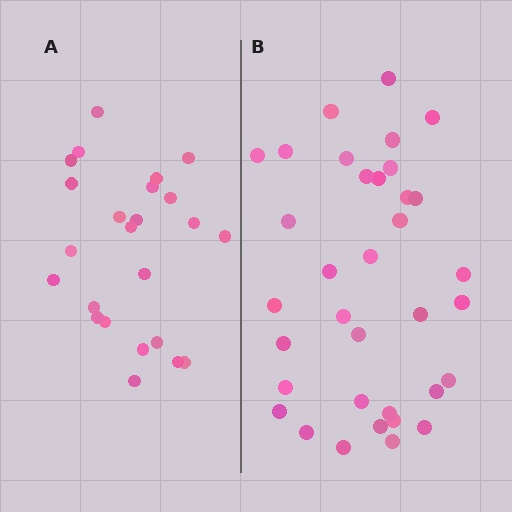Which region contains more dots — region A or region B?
Region B (the right region) has more dots.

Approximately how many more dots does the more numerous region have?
Region B has roughly 12 or so more dots than region A.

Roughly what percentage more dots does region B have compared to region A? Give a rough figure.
About 45% more.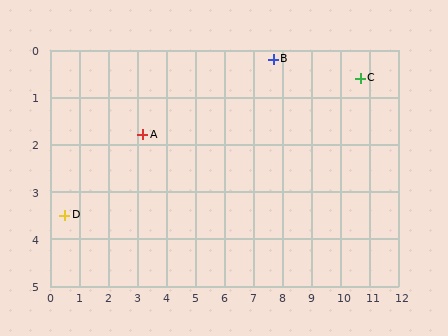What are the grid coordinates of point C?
Point C is at approximately (10.7, 0.6).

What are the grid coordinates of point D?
Point D is at approximately (0.5, 3.5).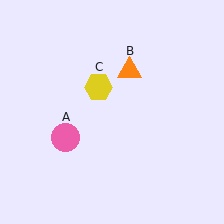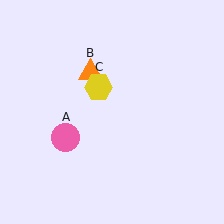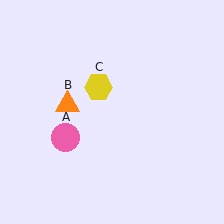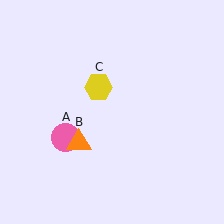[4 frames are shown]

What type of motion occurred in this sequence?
The orange triangle (object B) rotated counterclockwise around the center of the scene.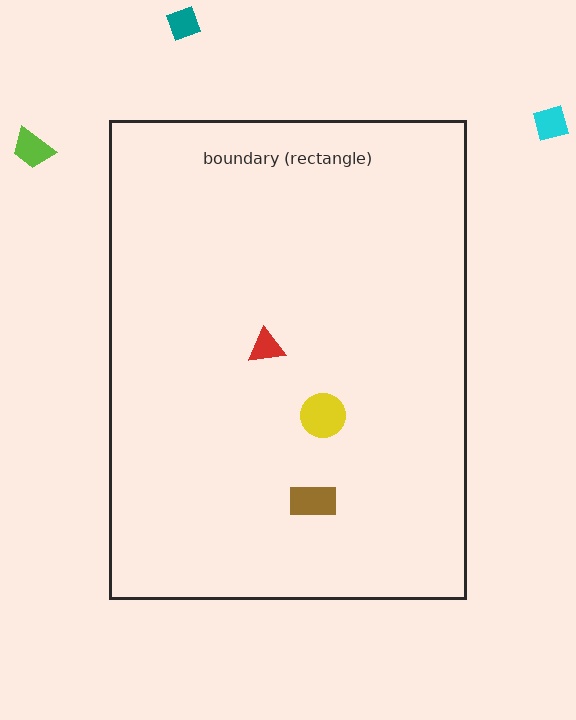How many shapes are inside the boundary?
3 inside, 3 outside.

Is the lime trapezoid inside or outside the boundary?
Outside.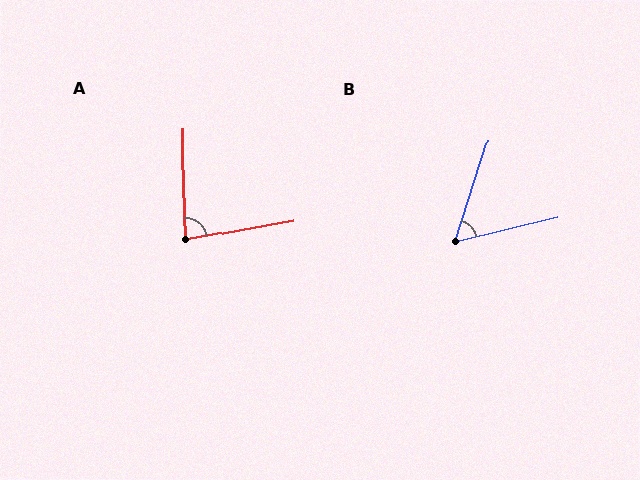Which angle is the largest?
A, at approximately 82 degrees.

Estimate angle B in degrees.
Approximately 59 degrees.